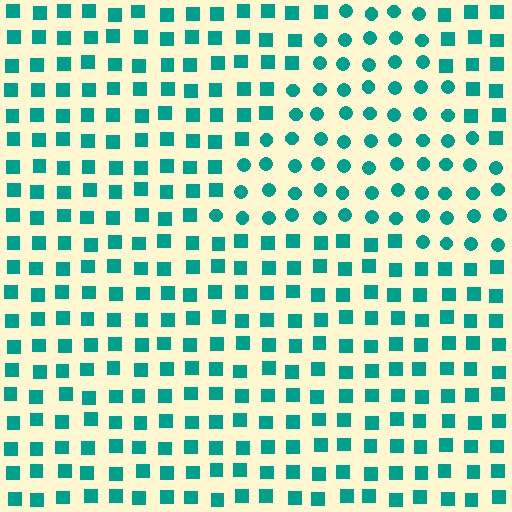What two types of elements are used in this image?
The image uses circles inside the triangle region and squares outside it.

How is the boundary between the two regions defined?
The boundary is defined by a change in element shape: circles inside vs. squares outside. All elements share the same color and spacing.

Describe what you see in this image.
The image is filled with small teal elements arranged in a uniform grid. A triangle-shaped region contains circles, while the surrounding area contains squares. The boundary is defined purely by the change in element shape.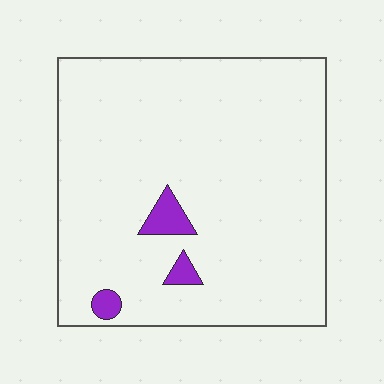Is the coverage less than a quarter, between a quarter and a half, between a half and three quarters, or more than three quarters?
Less than a quarter.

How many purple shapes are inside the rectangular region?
3.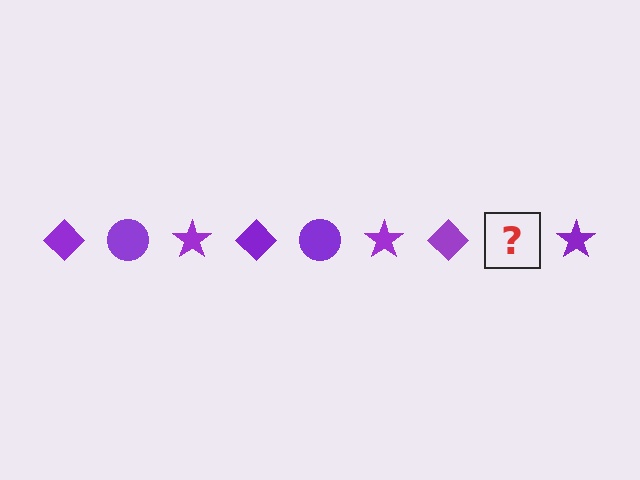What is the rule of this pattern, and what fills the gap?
The rule is that the pattern cycles through diamond, circle, star shapes in purple. The gap should be filled with a purple circle.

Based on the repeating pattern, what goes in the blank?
The blank should be a purple circle.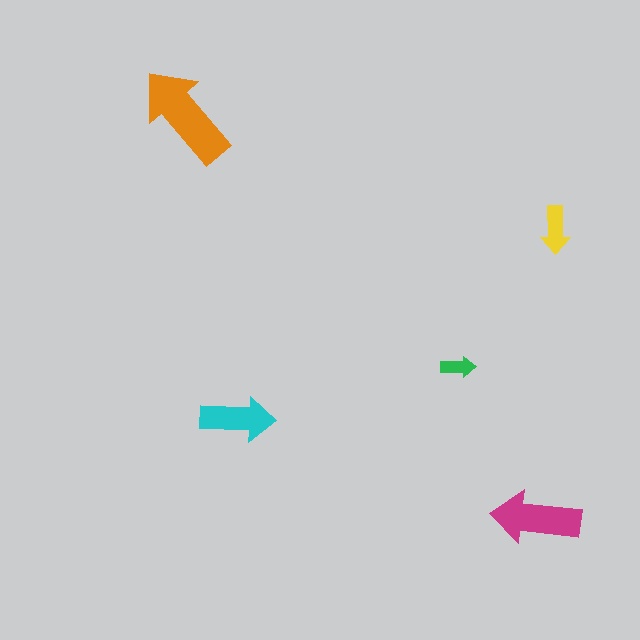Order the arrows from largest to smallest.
the orange one, the magenta one, the cyan one, the yellow one, the green one.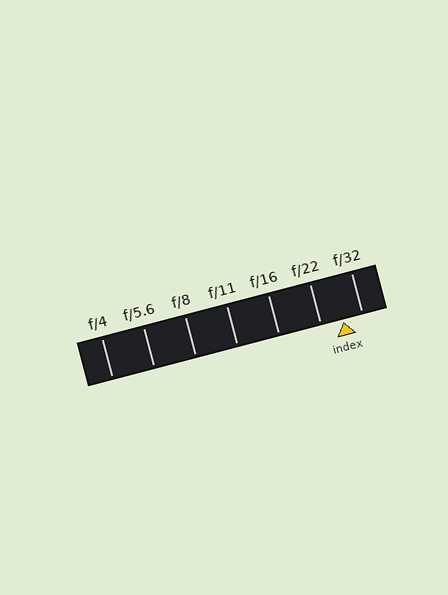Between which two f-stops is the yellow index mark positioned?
The index mark is between f/22 and f/32.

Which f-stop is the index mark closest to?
The index mark is closest to f/32.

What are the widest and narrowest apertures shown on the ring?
The widest aperture shown is f/4 and the narrowest is f/32.